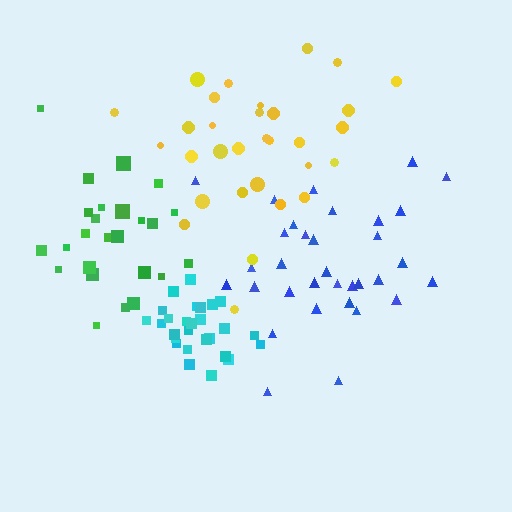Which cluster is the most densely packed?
Cyan.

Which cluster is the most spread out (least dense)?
Green.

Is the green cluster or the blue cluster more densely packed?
Blue.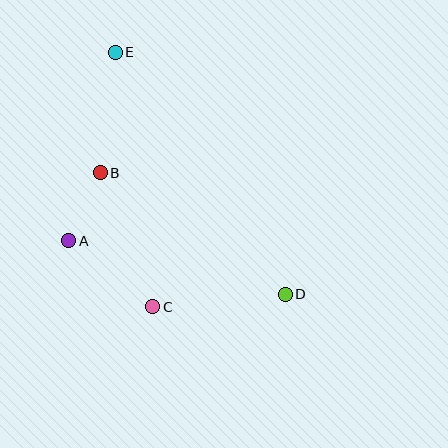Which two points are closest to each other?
Points A and B are closest to each other.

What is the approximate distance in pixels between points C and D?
The distance between C and D is approximately 133 pixels.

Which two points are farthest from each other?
Points D and E are farthest from each other.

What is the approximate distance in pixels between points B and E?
The distance between B and E is approximately 122 pixels.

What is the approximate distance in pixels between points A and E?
The distance between A and E is approximately 195 pixels.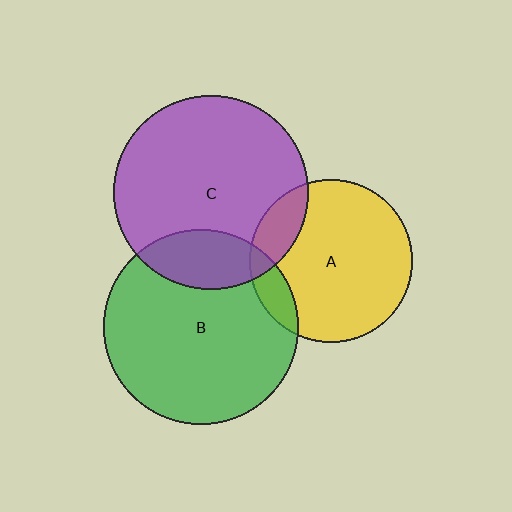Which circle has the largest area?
Circle B (green).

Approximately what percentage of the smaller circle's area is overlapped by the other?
Approximately 10%.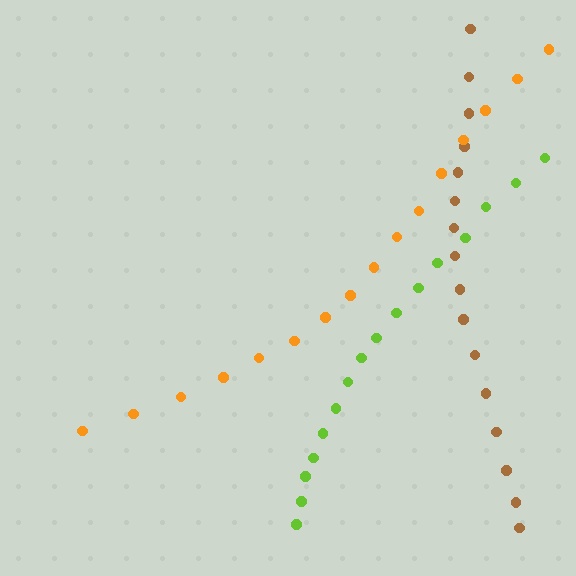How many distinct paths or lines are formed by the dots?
There are 3 distinct paths.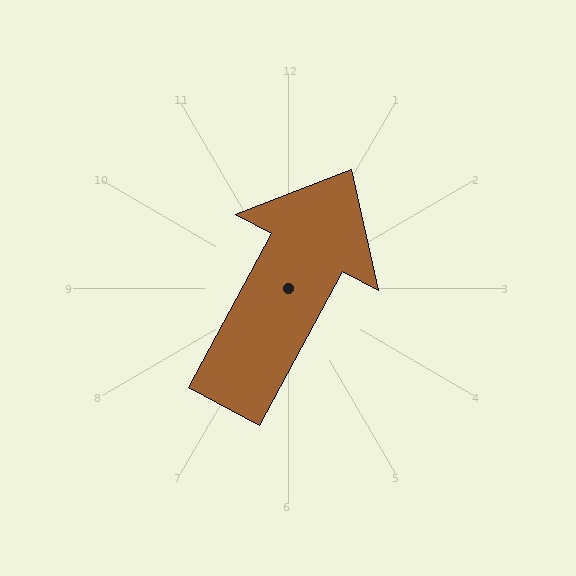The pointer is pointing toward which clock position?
Roughly 1 o'clock.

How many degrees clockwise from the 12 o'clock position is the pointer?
Approximately 28 degrees.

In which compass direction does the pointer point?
Northeast.